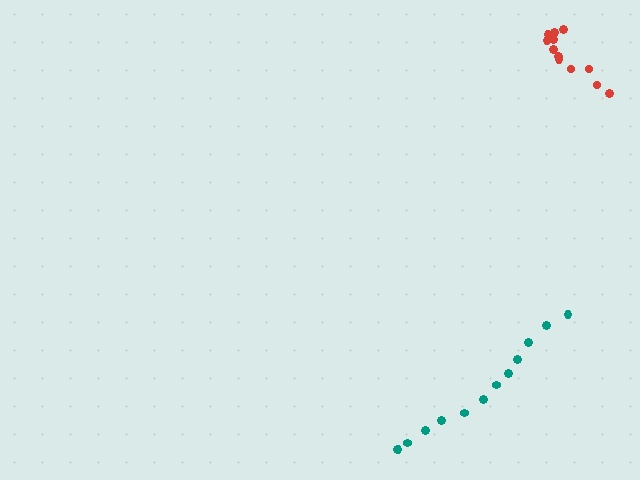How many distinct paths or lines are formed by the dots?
There are 2 distinct paths.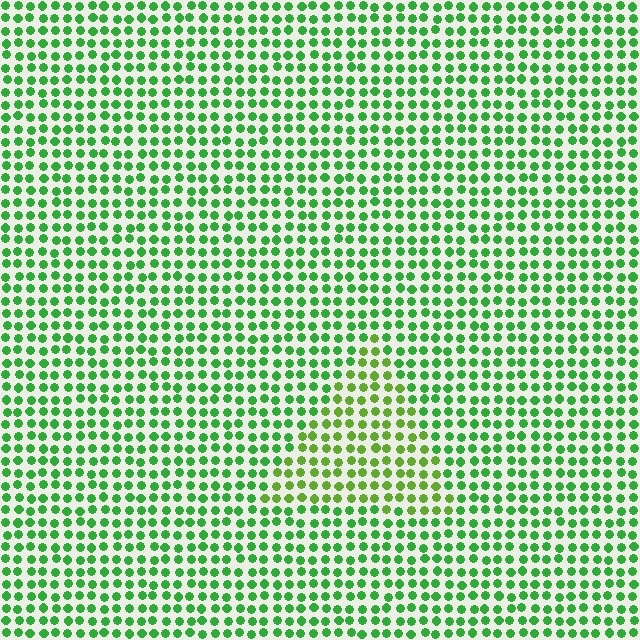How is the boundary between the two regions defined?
The boundary is defined purely by a slight shift in hue (about 30 degrees). Spacing, size, and orientation are identical on both sides.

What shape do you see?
I see a triangle.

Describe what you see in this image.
The image is filled with small green elements in a uniform arrangement. A triangle-shaped region is visible where the elements are tinted to a slightly different hue, forming a subtle color boundary.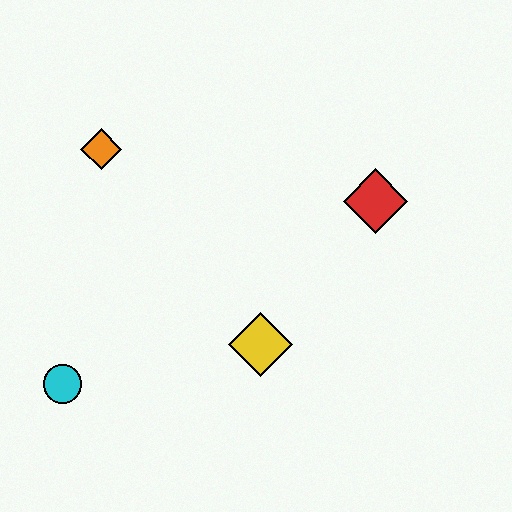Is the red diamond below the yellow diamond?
No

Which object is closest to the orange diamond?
The cyan circle is closest to the orange diamond.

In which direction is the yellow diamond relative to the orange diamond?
The yellow diamond is below the orange diamond.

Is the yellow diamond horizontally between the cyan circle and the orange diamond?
No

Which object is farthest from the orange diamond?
The red diamond is farthest from the orange diamond.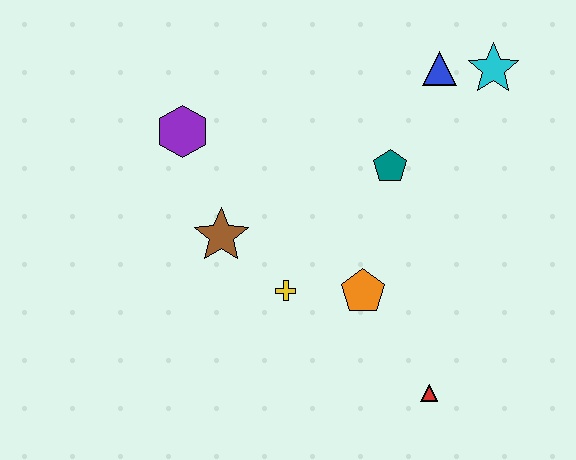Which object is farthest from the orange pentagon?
The cyan star is farthest from the orange pentagon.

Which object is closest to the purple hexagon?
The brown star is closest to the purple hexagon.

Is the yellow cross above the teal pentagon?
No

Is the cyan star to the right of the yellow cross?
Yes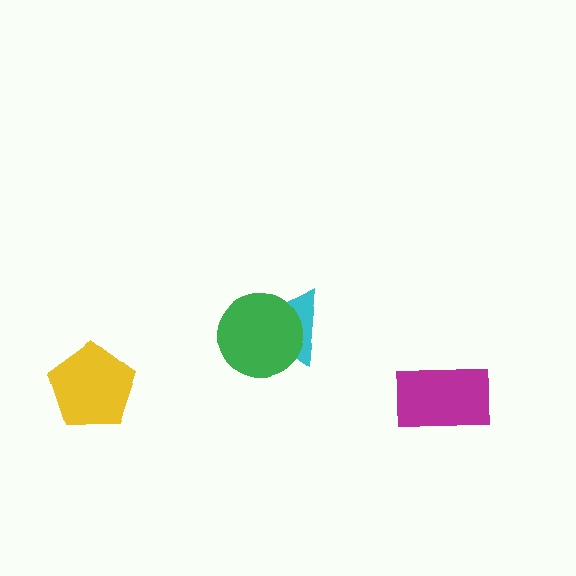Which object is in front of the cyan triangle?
The green circle is in front of the cyan triangle.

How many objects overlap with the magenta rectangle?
0 objects overlap with the magenta rectangle.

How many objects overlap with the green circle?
1 object overlaps with the green circle.